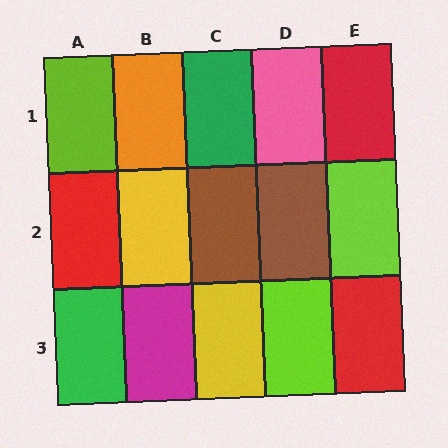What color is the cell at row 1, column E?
Red.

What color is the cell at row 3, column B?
Magenta.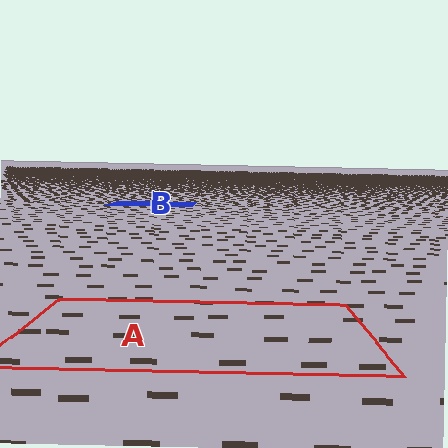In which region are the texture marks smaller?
The texture marks are smaller in region B, because it is farther away.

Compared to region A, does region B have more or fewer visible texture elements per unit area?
Region B has more texture elements per unit area — they are packed more densely because it is farther away.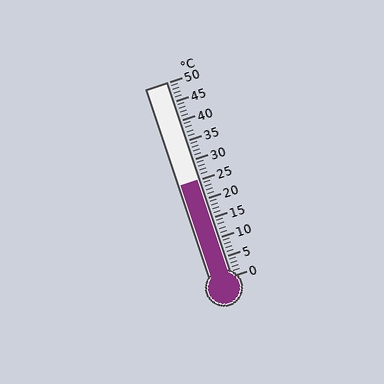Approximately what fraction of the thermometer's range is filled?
The thermometer is filled to approximately 50% of its range.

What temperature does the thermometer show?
The thermometer shows approximately 25°C.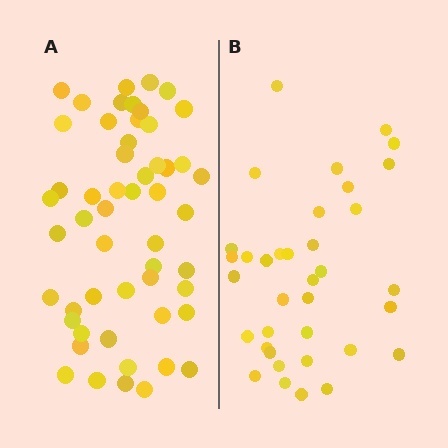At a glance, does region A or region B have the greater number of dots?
Region A (the left region) has more dots.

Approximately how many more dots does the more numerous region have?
Region A has approximately 15 more dots than region B.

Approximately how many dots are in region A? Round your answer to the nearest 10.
About 50 dots. (The exact count is 53, which rounds to 50.)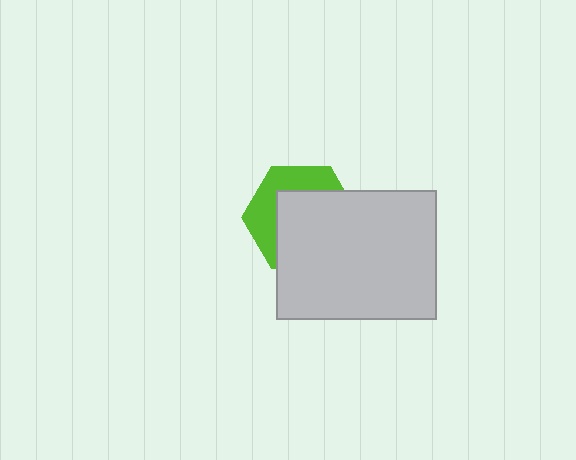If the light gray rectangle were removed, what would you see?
You would see the complete lime hexagon.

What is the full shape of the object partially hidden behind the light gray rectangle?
The partially hidden object is a lime hexagon.